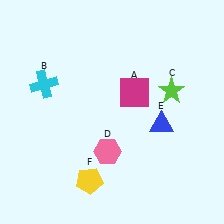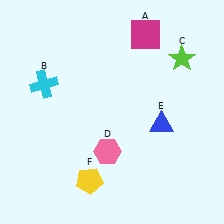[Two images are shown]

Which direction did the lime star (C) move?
The lime star (C) moved up.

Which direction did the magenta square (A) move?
The magenta square (A) moved up.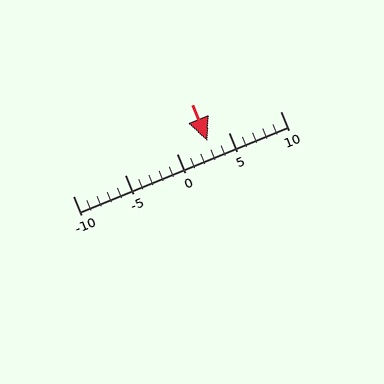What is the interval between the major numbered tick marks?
The major tick marks are spaced 5 units apart.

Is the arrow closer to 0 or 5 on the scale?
The arrow is closer to 5.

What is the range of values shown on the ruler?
The ruler shows values from -10 to 10.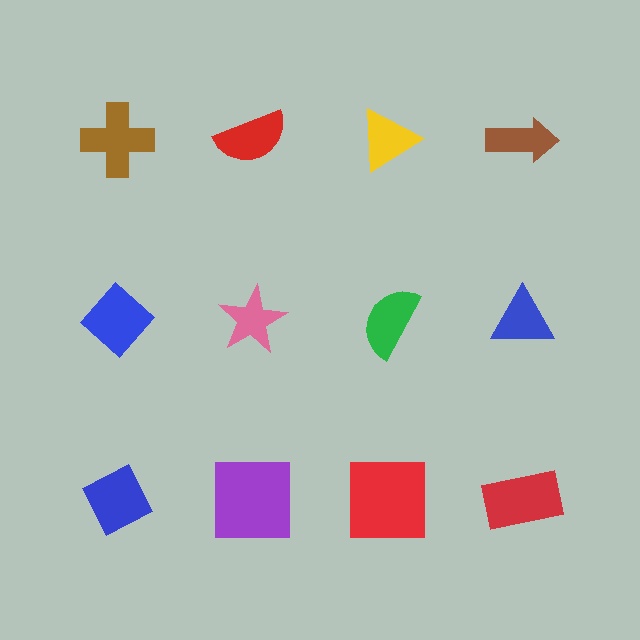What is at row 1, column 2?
A red semicircle.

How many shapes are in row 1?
4 shapes.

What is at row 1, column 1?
A brown cross.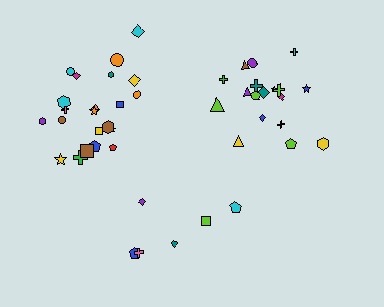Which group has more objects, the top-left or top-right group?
The top-left group.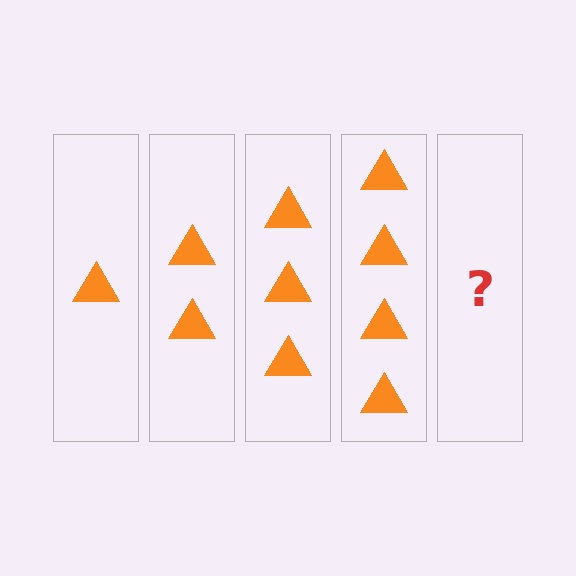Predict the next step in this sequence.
The next step is 5 triangles.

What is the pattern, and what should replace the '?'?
The pattern is that each step adds one more triangle. The '?' should be 5 triangles.